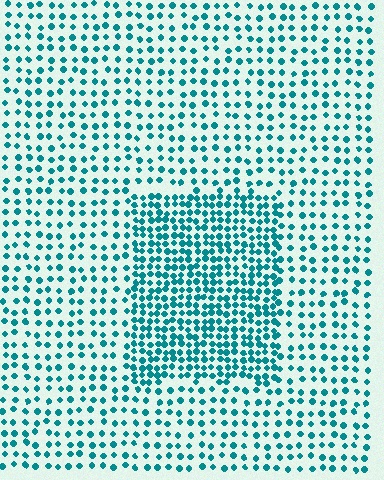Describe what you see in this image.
The image contains small teal elements arranged at two different densities. A rectangle-shaped region is visible where the elements are more densely packed than the surrounding area.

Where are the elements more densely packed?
The elements are more densely packed inside the rectangle boundary.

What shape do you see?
I see a rectangle.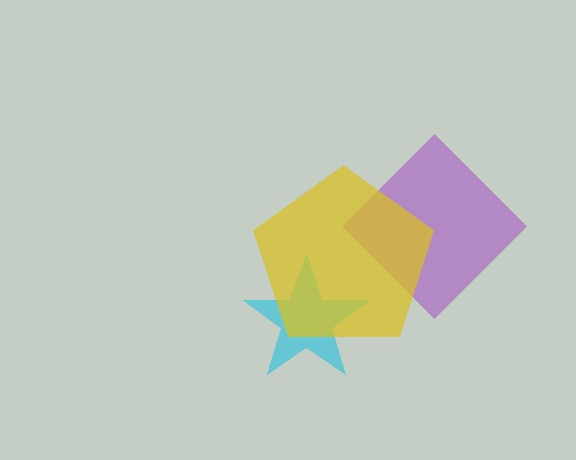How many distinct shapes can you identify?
There are 3 distinct shapes: a purple diamond, a cyan star, a yellow pentagon.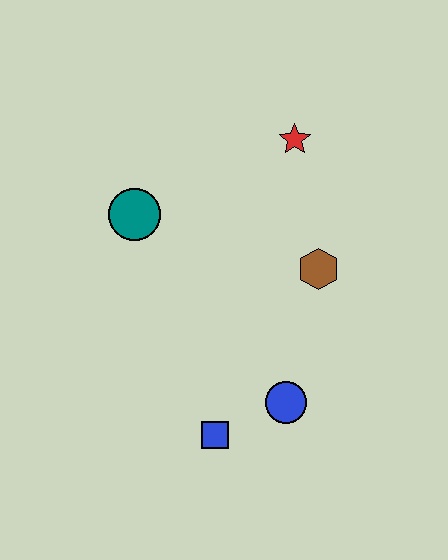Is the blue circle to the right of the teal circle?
Yes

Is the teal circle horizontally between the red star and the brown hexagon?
No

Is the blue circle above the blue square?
Yes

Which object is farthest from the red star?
The blue square is farthest from the red star.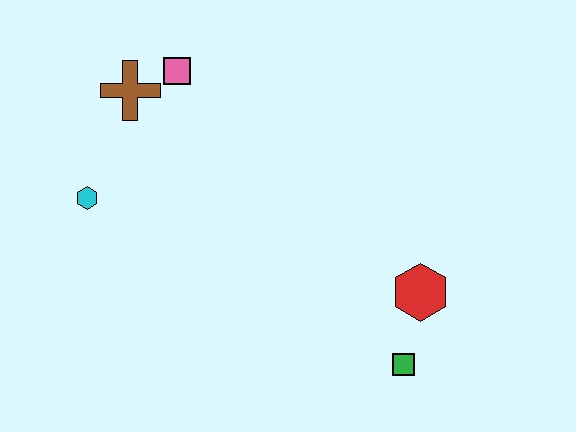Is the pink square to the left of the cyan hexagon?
No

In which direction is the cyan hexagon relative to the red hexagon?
The cyan hexagon is to the left of the red hexagon.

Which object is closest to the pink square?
The brown cross is closest to the pink square.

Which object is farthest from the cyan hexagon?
The green square is farthest from the cyan hexagon.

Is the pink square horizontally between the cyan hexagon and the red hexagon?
Yes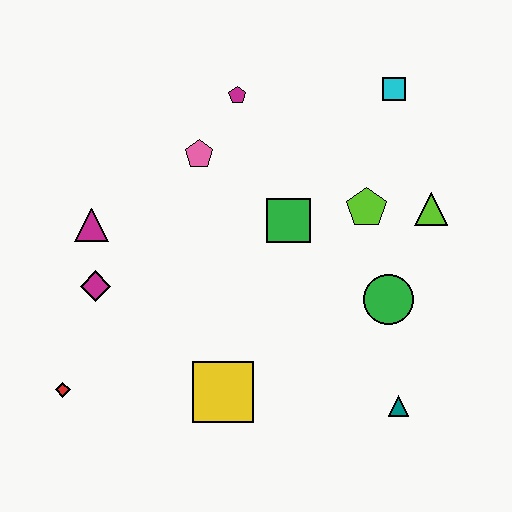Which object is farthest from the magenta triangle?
The teal triangle is farthest from the magenta triangle.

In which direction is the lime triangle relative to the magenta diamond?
The lime triangle is to the right of the magenta diamond.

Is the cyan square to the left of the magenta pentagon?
No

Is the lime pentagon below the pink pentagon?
Yes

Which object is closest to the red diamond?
The magenta diamond is closest to the red diamond.